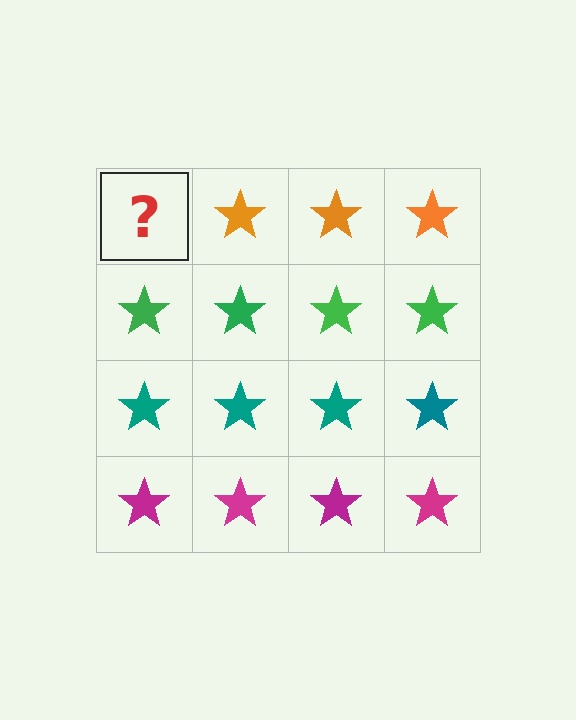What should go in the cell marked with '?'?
The missing cell should contain an orange star.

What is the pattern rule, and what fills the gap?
The rule is that each row has a consistent color. The gap should be filled with an orange star.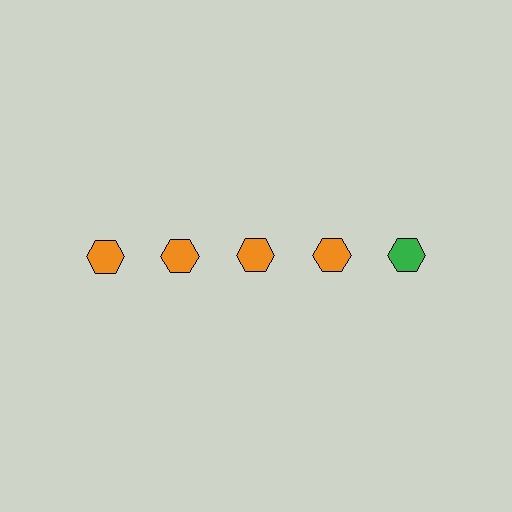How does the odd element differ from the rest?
It has a different color: green instead of orange.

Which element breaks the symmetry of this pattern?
The green hexagon in the top row, rightmost column breaks the symmetry. All other shapes are orange hexagons.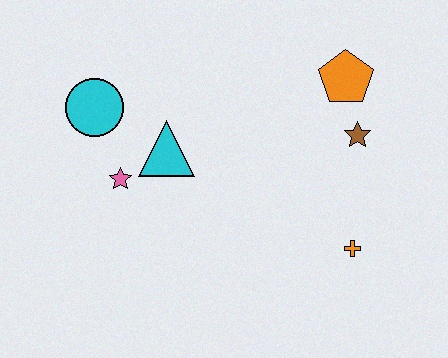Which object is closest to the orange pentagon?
The brown star is closest to the orange pentagon.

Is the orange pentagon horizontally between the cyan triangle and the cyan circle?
No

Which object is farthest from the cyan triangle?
The orange cross is farthest from the cyan triangle.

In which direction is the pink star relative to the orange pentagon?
The pink star is to the left of the orange pentagon.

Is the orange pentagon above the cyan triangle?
Yes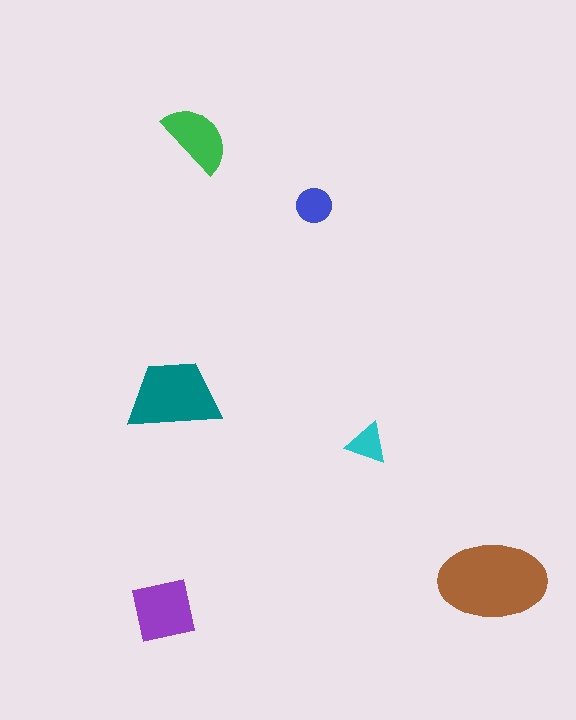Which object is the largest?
The brown ellipse.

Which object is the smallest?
The cyan triangle.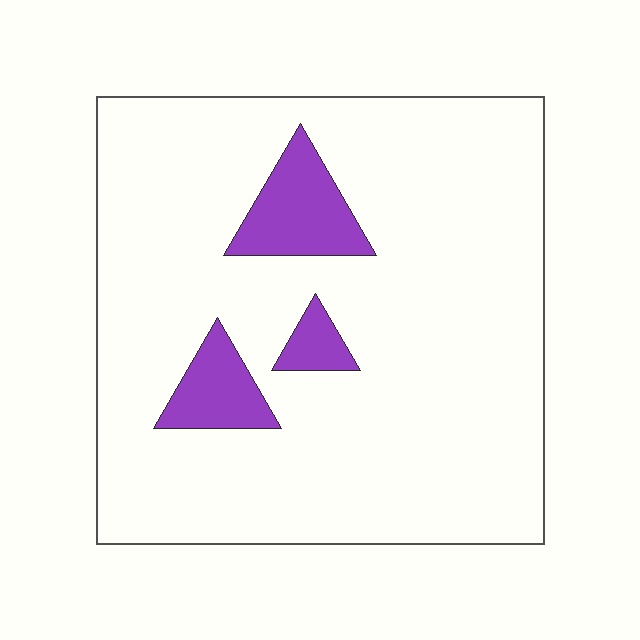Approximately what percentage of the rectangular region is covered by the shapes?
Approximately 10%.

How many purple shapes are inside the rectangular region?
3.